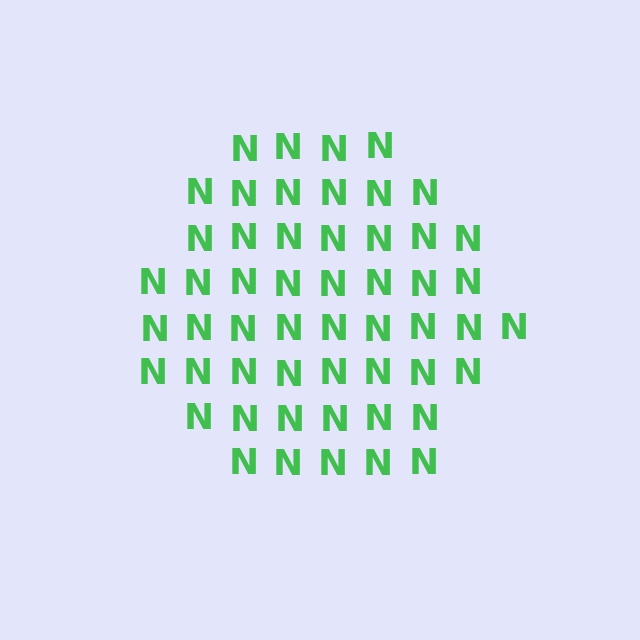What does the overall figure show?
The overall figure shows a hexagon.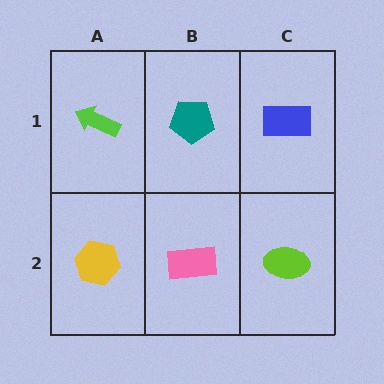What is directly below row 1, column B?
A pink rectangle.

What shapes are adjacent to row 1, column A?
A yellow hexagon (row 2, column A), a teal pentagon (row 1, column B).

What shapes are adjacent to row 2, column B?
A teal pentagon (row 1, column B), a yellow hexagon (row 2, column A), a lime ellipse (row 2, column C).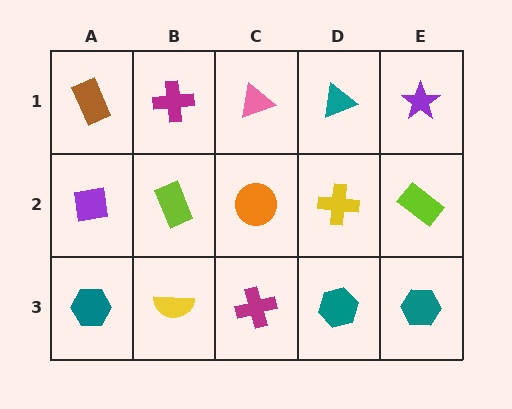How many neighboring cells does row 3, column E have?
2.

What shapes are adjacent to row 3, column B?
A lime rectangle (row 2, column B), a teal hexagon (row 3, column A), a magenta cross (row 3, column C).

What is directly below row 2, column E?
A teal hexagon.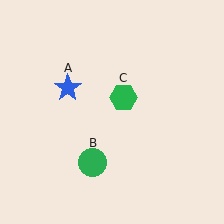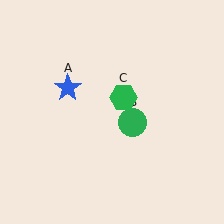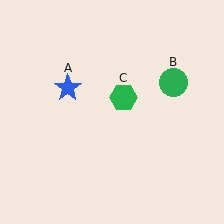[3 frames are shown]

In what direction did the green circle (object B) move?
The green circle (object B) moved up and to the right.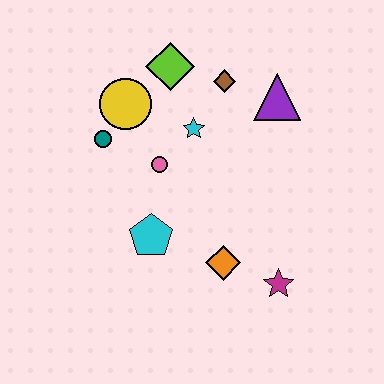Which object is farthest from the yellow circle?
The magenta star is farthest from the yellow circle.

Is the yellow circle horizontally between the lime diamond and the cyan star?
No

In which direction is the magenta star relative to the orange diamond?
The magenta star is to the right of the orange diamond.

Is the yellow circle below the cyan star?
No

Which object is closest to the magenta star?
The orange diamond is closest to the magenta star.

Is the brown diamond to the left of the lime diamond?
No